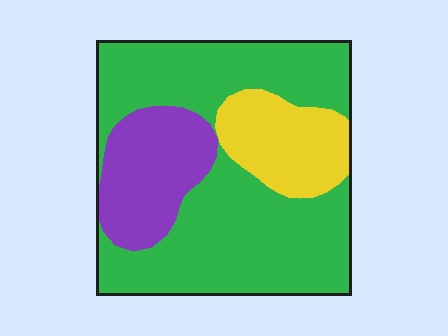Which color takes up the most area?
Green, at roughly 65%.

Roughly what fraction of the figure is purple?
Purple takes up about one fifth (1/5) of the figure.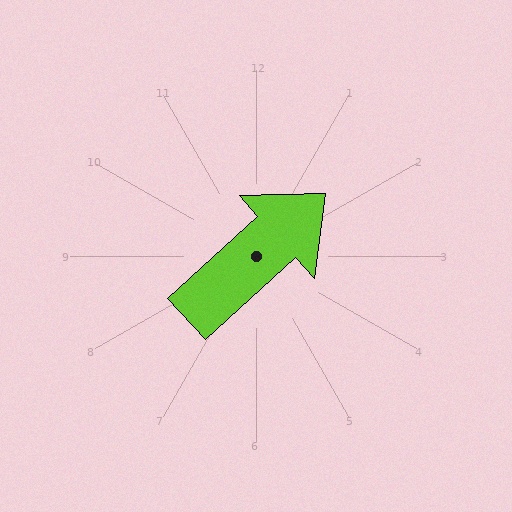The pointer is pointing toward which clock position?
Roughly 2 o'clock.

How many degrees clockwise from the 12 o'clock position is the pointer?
Approximately 48 degrees.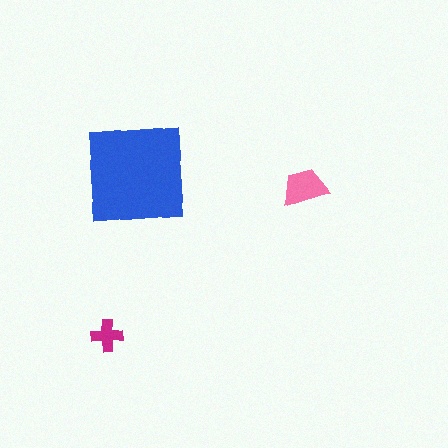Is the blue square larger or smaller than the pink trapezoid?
Larger.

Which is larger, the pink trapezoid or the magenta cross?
The pink trapezoid.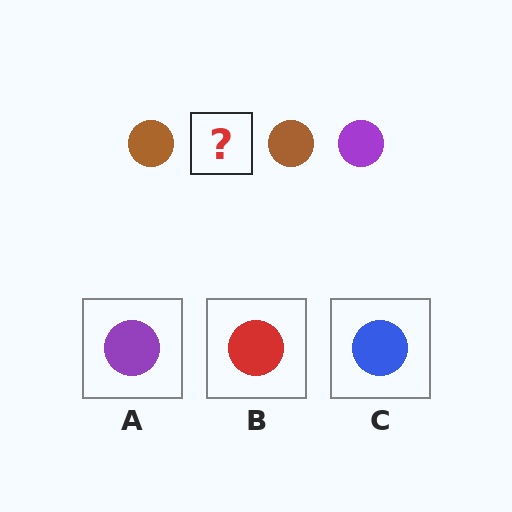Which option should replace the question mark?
Option A.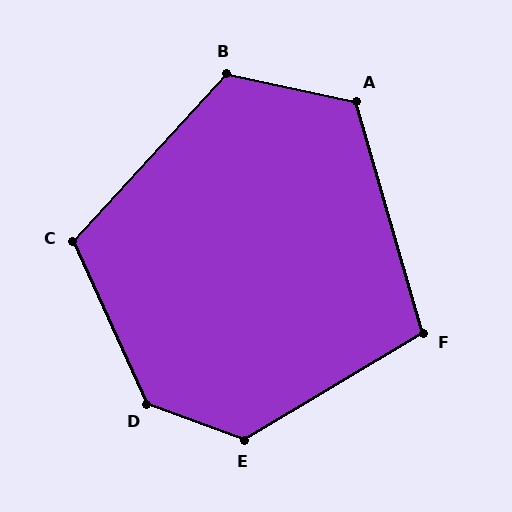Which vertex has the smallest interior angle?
F, at approximately 105 degrees.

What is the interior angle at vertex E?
Approximately 129 degrees (obtuse).